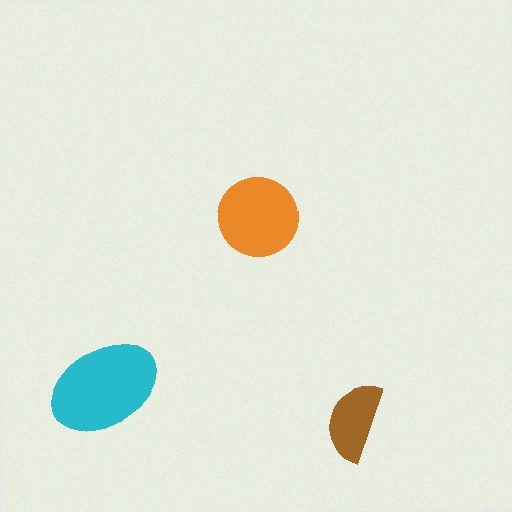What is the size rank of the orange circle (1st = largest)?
2nd.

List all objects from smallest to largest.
The brown semicircle, the orange circle, the cyan ellipse.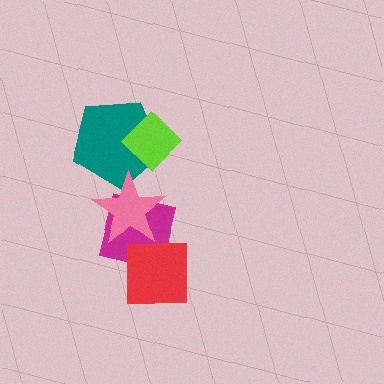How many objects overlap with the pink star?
3 objects overlap with the pink star.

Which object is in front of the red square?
The pink star is in front of the red square.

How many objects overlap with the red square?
2 objects overlap with the red square.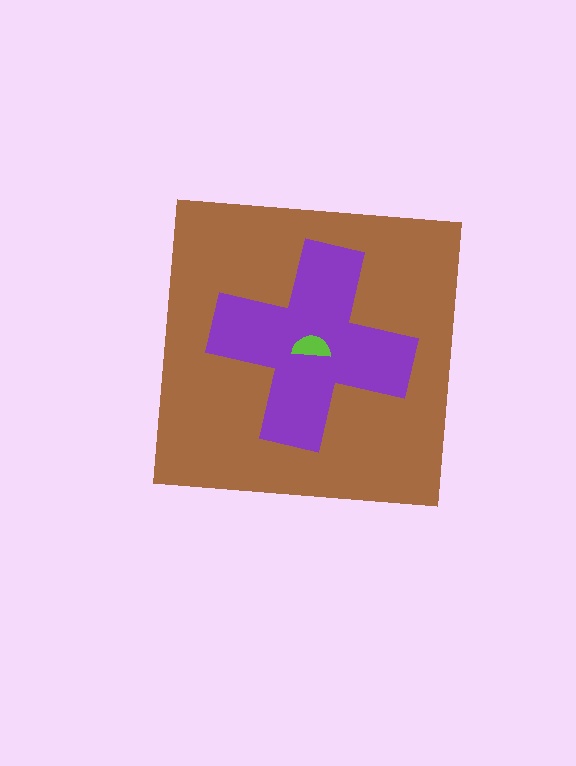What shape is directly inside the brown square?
The purple cross.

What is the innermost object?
The lime semicircle.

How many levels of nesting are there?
3.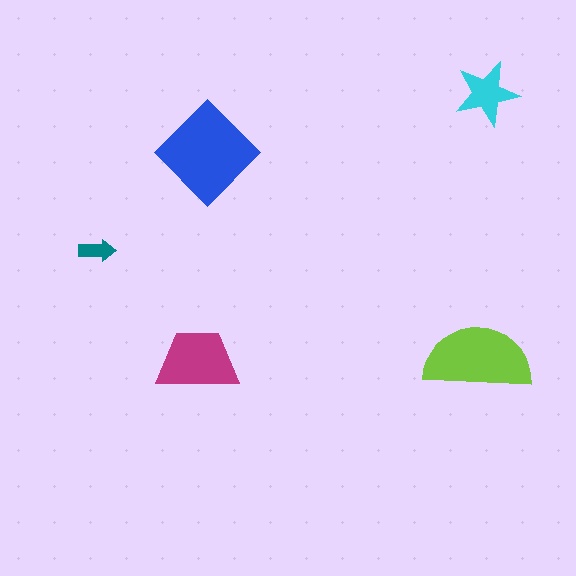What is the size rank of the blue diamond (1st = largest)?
1st.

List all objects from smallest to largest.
The teal arrow, the cyan star, the magenta trapezoid, the lime semicircle, the blue diamond.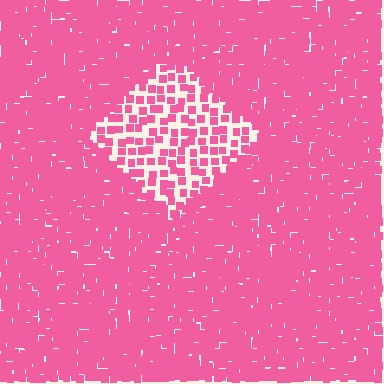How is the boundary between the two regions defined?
The boundary is defined by a change in element density (approximately 2.6x ratio). All elements are the same color, size, and shape.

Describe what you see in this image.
The image contains small pink elements arranged at two different densities. A diamond-shaped region is visible where the elements are less densely packed than the surrounding area.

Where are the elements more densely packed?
The elements are more densely packed outside the diamond boundary.